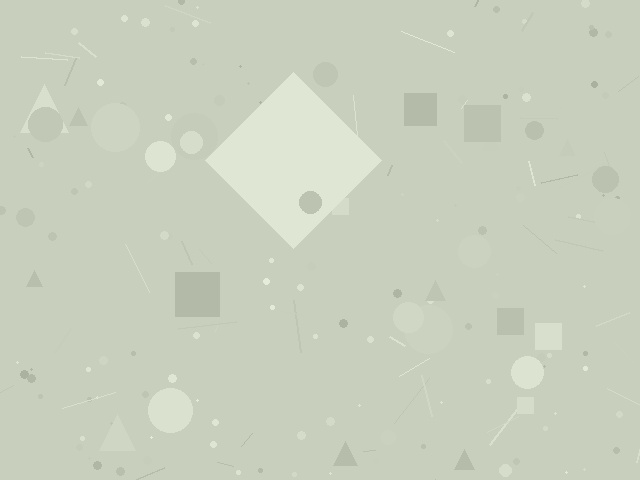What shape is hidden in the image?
A diamond is hidden in the image.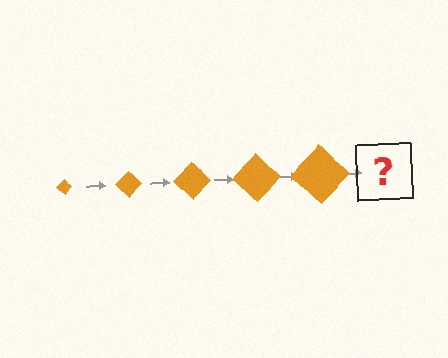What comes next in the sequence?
The next element should be an orange diamond, larger than the previous one.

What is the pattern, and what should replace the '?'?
The pattern is that the diamond gets progressively larger each step. The '?' should be an orange diamond, larger than the previous one.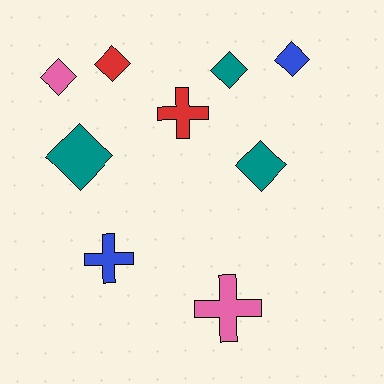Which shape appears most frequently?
Diamond, with 6 objects.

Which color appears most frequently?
Teal, with 3 objects.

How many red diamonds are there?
There is 1 red diamond.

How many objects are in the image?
There are 9 objects.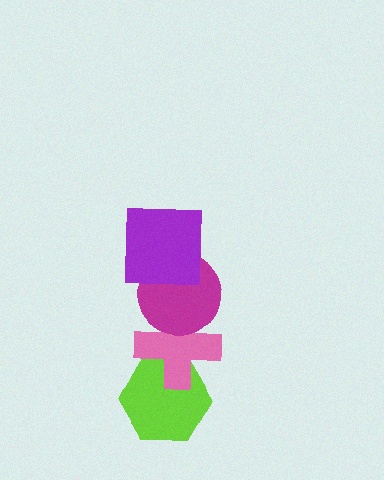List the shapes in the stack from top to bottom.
From top to bottom: the purple square, the magenta circle, the pink cross, the lime hexagon.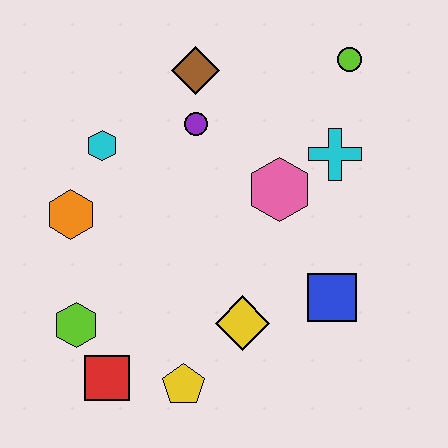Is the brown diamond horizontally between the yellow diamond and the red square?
Yes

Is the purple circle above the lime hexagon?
Yes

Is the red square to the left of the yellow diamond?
Yes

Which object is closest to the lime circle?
The cyan cross is closest to the lime circle.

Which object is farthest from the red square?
The lime circle is farthest from the red square.